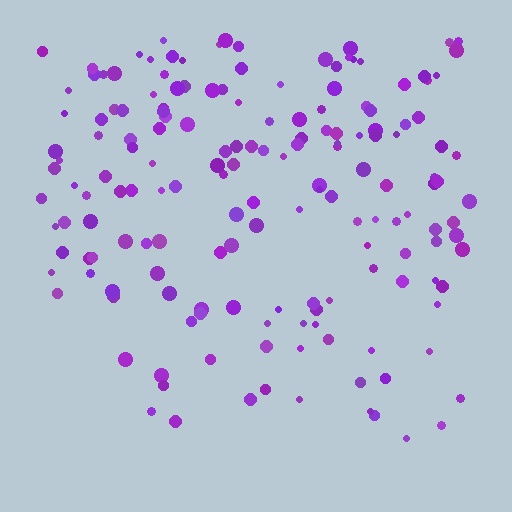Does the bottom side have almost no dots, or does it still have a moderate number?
Still a moderate number, just noticeably fewer than the top.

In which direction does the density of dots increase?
From bottom to top, with the top side densest.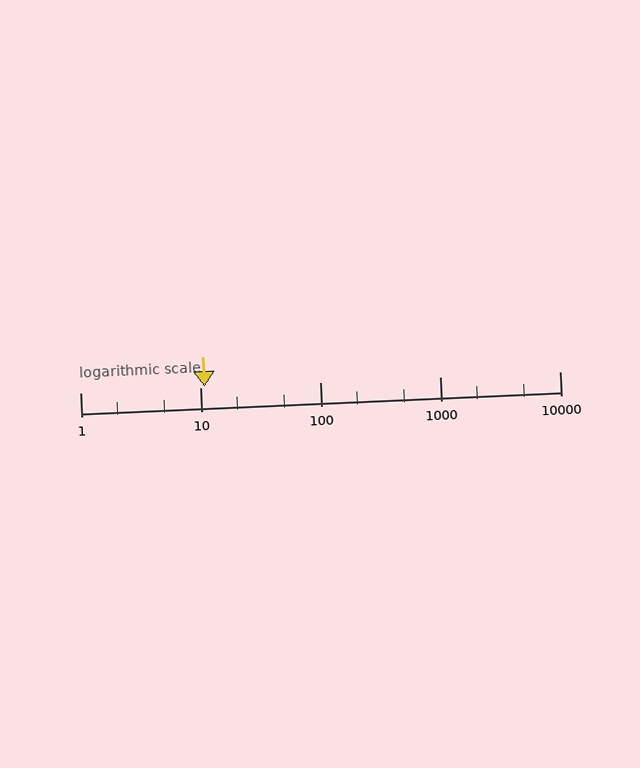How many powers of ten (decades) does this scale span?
The scale spans 4 decades, from 1 to 10000.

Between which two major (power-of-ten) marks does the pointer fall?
The pointer is between 10 and 100.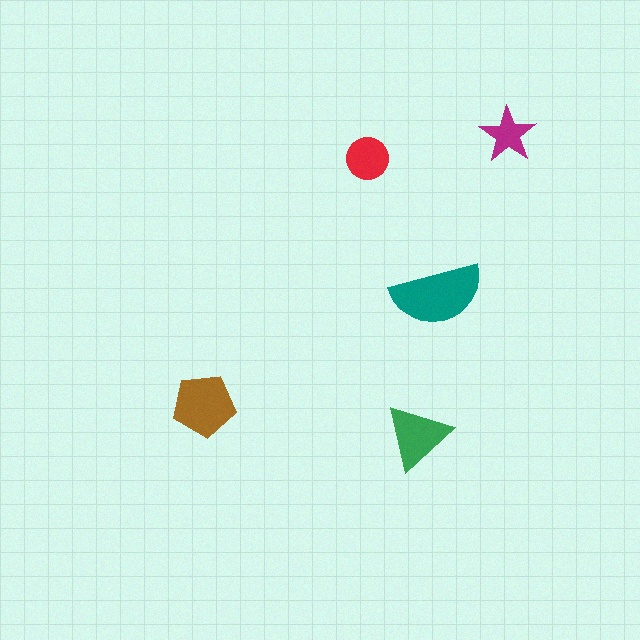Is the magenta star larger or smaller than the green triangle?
Smaller.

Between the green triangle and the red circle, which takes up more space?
The green triangle.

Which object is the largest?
The teal semicircle.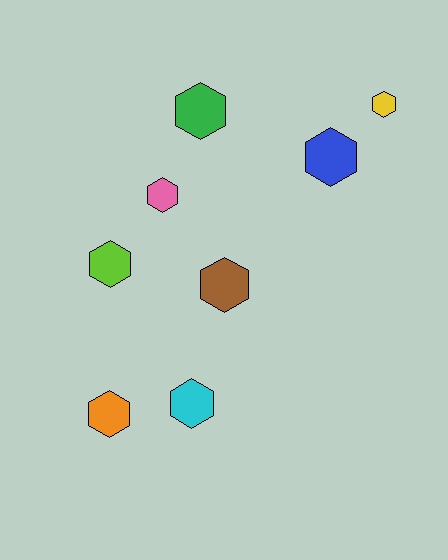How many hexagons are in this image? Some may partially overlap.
There are 8 hexagons.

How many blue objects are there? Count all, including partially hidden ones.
There is 1 blue object.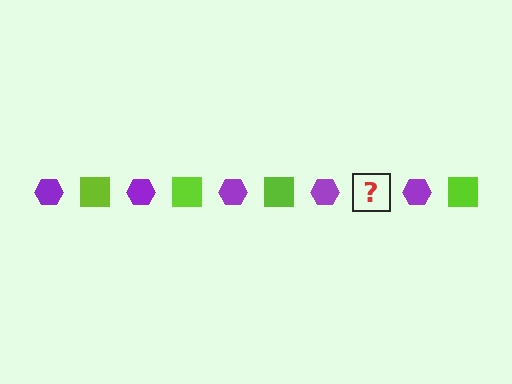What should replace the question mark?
The question mark should be replaced with a lime square.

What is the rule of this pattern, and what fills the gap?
The rule is that the pattern alternates between purple hexagon and lime square. The gap should be filled with a lime square.